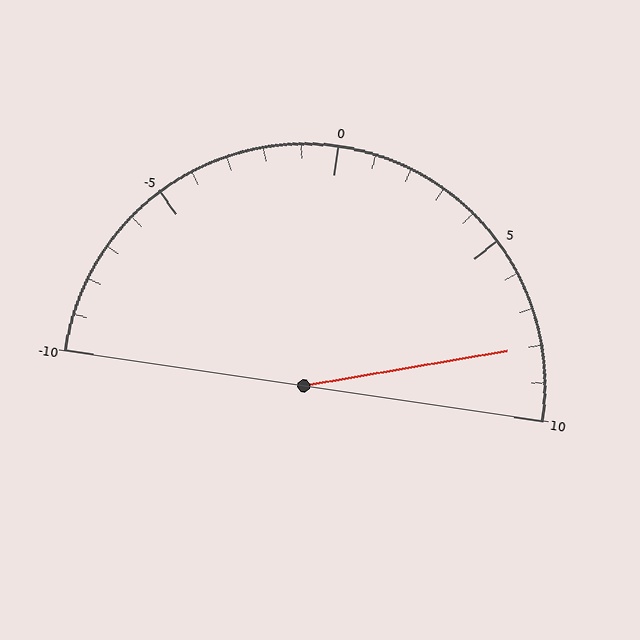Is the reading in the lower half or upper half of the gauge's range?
The reading is in the upper half of the range (-10 to 10).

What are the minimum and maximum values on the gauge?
The gauge ranges from -10 to 10.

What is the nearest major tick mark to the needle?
The nearest major tick mark is 10.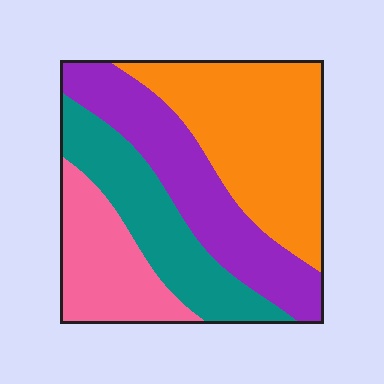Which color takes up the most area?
Orange, at roughly 35%.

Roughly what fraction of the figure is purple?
Purple covers 26% of the figure.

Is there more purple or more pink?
Purple.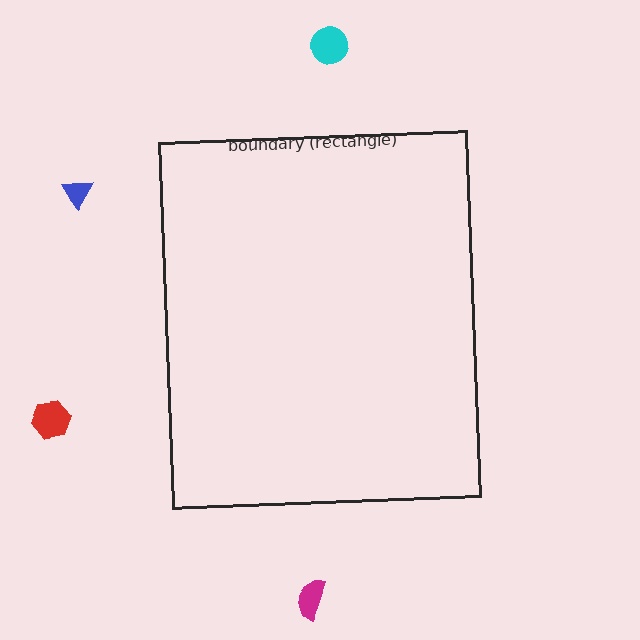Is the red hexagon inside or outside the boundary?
Outside.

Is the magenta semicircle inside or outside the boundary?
Outside.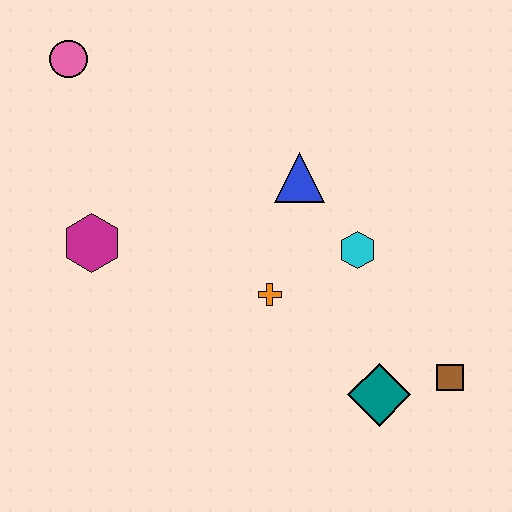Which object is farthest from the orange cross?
The pink circle is farthest from the orange cross.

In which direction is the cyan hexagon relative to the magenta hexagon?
The cyan hexagon is to the right of the magenta hexagon.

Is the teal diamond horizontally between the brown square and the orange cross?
Yes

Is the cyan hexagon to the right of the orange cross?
Yes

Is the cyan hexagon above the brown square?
Yes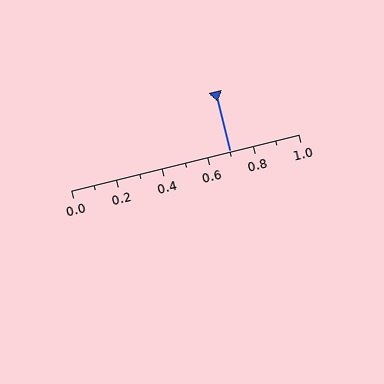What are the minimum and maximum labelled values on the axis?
The axis runs from 0.0 to 1.0.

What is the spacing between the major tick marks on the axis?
The major ticks are spaced 0.2 apart.